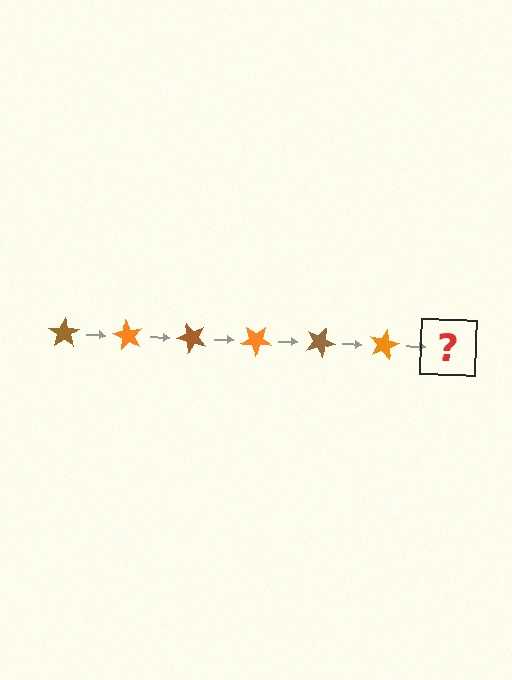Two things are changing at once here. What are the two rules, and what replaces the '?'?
The two rules are that it rotates 60 degrees each step and the color cycles through brown and orange. The '?' should be a brown star, rotated 360 degrees from the start.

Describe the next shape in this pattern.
It should be a brown star, rotated 360 degrees from the start.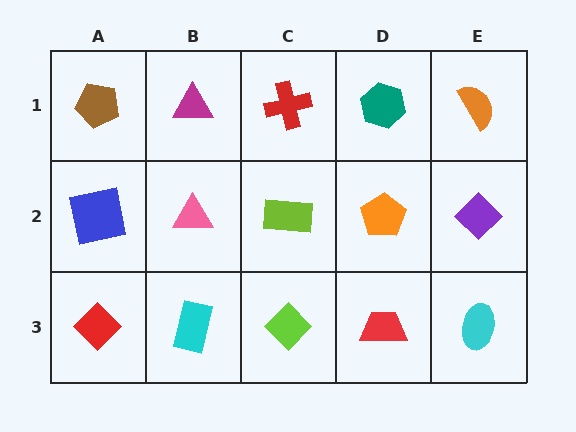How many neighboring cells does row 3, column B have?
3.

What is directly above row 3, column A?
A blue square.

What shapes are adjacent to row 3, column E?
A purple diamond (row 2, column E), a red trapezoid (row 3, column D).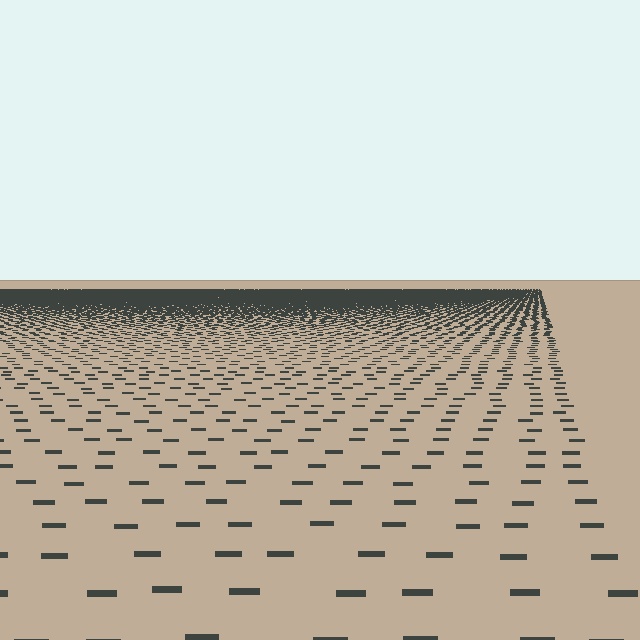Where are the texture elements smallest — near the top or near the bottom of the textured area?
Near the top.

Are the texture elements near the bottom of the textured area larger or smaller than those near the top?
Larger. Near the bottom, elements are closer to the viewer and appear at a bigger on-screen size.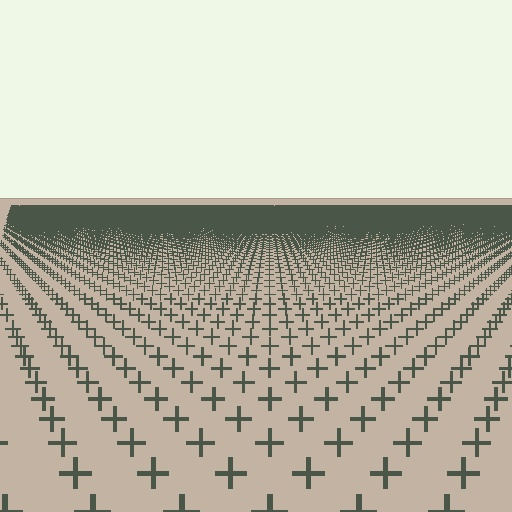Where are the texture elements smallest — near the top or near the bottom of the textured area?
Near the top.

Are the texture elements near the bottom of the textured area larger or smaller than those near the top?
Larger. Near the bottom, elements are closer to the viewer and appear at a bigger on-screen size.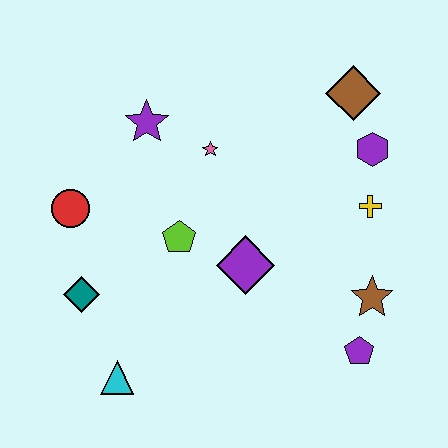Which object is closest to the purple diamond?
The lime pentagon is closest to the purple diamond.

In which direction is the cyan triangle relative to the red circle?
The cyan triangle is below the red circle.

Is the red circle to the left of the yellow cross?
Yes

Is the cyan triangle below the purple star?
Yes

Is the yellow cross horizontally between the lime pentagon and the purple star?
No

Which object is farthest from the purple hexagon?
The cyan triangle is farthest from the purple hexagon.